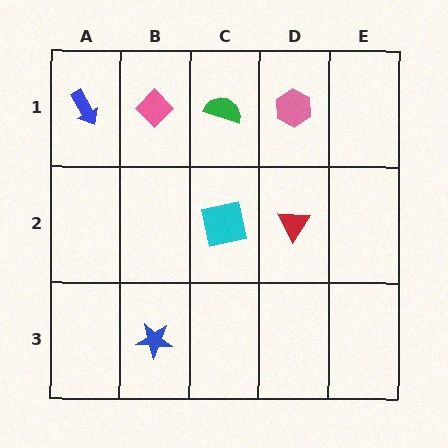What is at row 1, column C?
A green semicircle.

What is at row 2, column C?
A cyan square.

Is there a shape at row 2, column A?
No, that cell is empty.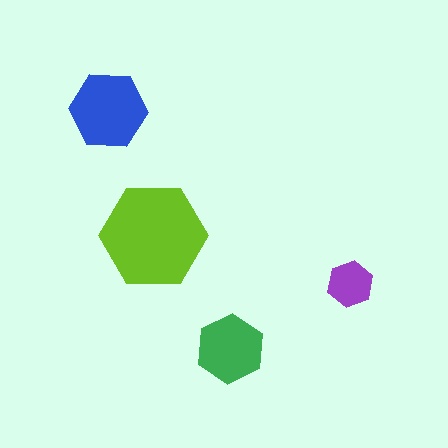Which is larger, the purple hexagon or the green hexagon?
The green one.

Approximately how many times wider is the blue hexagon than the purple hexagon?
About 1.5 times wider.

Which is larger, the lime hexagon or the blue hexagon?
The lime one.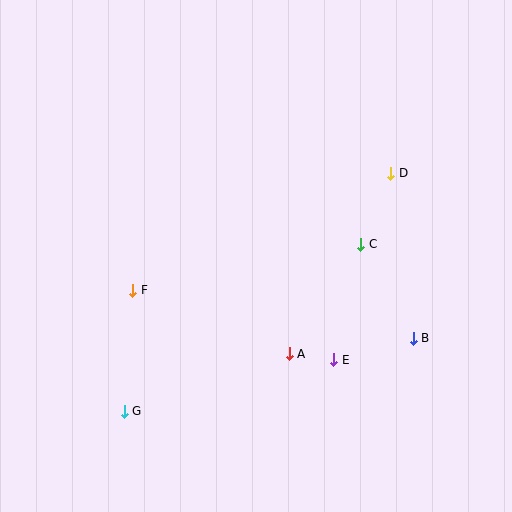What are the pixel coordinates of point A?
Point A is at (289, 354).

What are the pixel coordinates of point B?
Point B is at (413, 338).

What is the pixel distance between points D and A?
The distance between D and A is 207 pixels.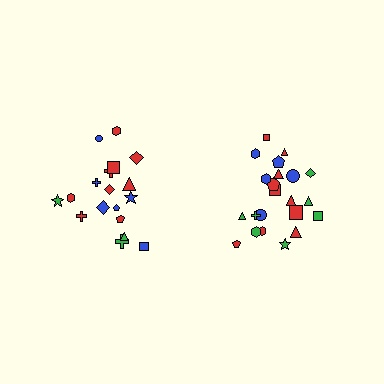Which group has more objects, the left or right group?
The right group.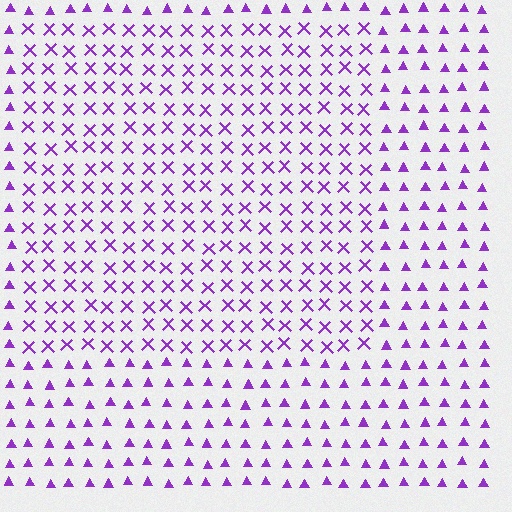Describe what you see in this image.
The image is filled with small purple elements arranged in a uniform grid. A rectangle-shaped region contains X marks, while the surrounding area contains triangles. The boundary is defined purely by the change in element shape.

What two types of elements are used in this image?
The image uses X marks inside the rectangle region and triangles outside it.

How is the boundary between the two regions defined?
The boundary is defined by a change in element shape: X marks inside vs. triangles outside. All elements share the same color and spacing.